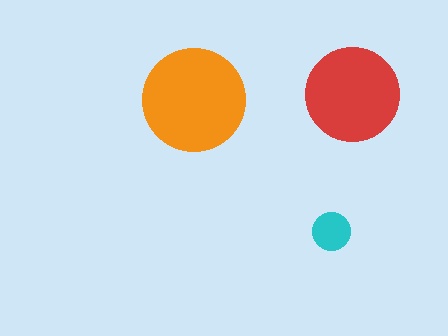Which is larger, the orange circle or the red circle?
The orange one.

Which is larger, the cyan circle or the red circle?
The red one.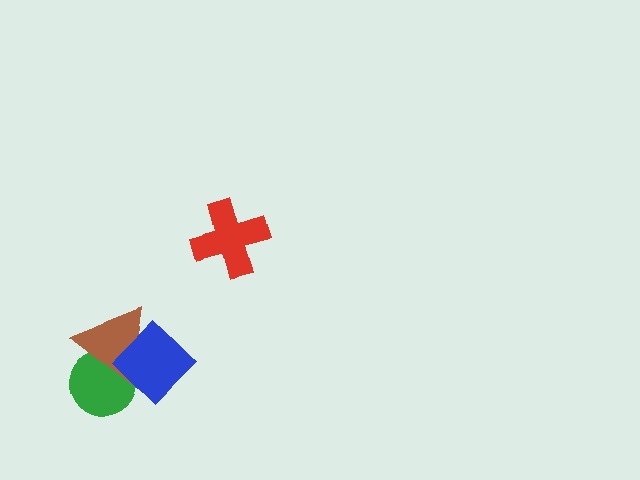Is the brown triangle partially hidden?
Yes, it is partially covered by another shape.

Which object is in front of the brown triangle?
The blue diamond is in front of the brown triangle.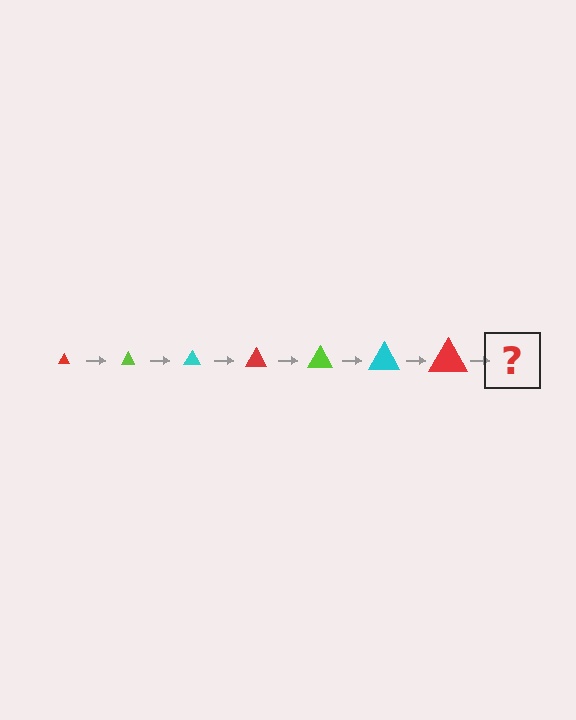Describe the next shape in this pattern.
It should be a lime triangle, larger than the previous one.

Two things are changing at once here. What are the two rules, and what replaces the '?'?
The two rules are that the triangle grows larger each step and the color cycles through red, lime, and cyan. The '?' should be a lime triangle, larger than the previous one.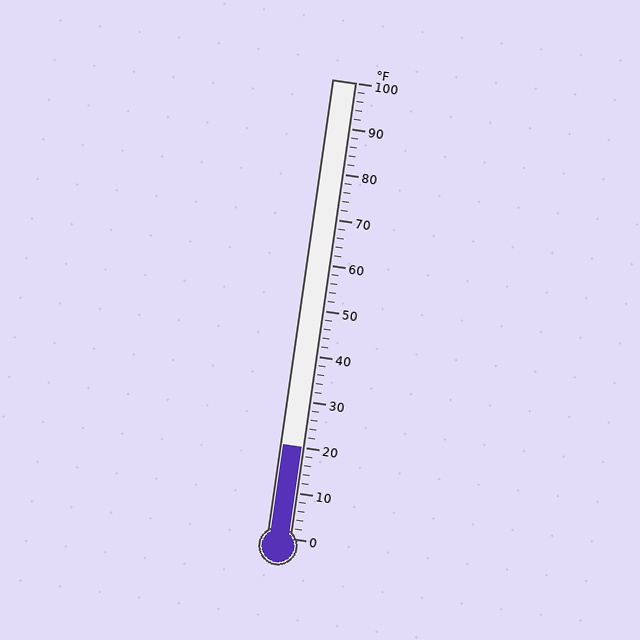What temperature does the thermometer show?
The thermometer shows approximately 20°F.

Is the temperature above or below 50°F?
The temperature is below 50°F.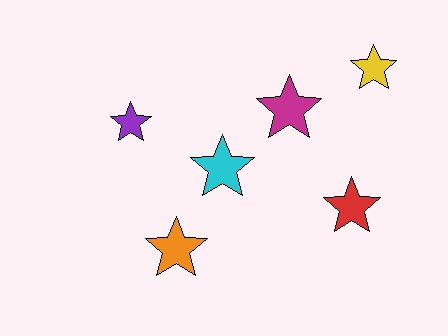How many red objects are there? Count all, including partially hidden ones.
There is 1 red object.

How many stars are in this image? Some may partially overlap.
There are 6 stars.